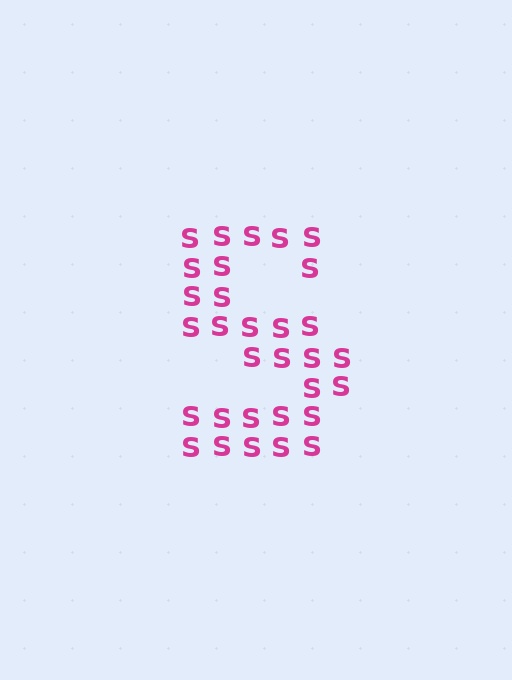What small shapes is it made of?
It is made of small letter S's.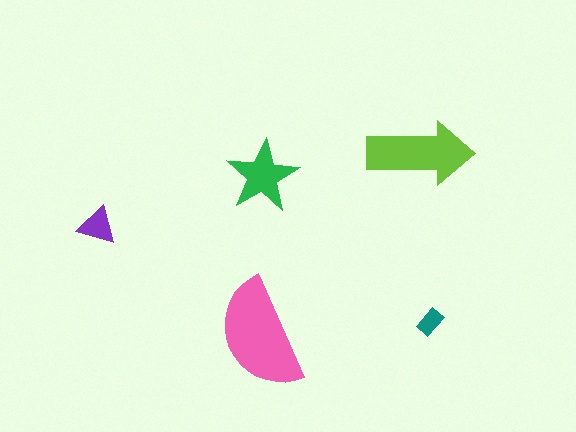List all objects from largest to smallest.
The pink semicircle, the lime arrow, the green star, the purple triangle, the teal rectangle.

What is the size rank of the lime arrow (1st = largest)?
2nd.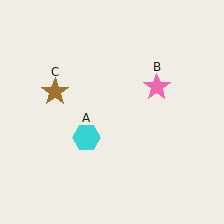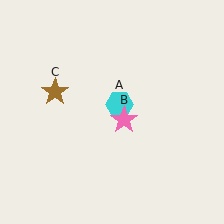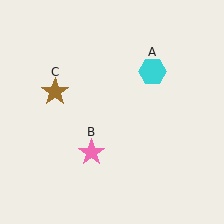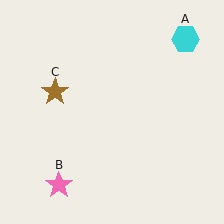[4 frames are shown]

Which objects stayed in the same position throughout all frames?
Brown star (object C) remained stationary.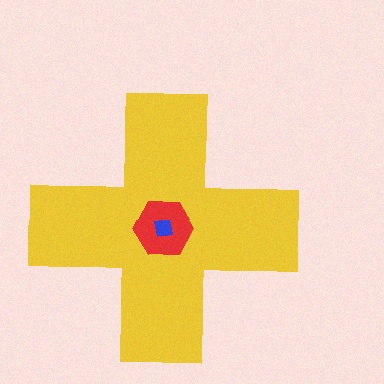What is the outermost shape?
The yellow cross.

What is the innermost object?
The blue square.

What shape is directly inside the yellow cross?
The red hexagon.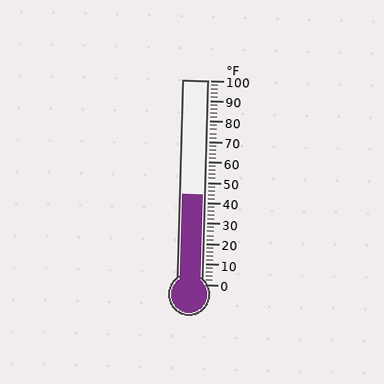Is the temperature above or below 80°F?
The temperature is below 80°F.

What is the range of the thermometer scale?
The thermometer scale ranges from 0°F to 100°F.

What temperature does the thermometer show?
The thermometer shows approximately 44°F.